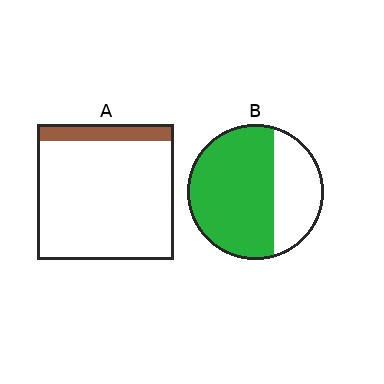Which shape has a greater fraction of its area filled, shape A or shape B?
Shape B.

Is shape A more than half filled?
No.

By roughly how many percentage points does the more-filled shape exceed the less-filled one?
By roughly 55 percentage points (B over A).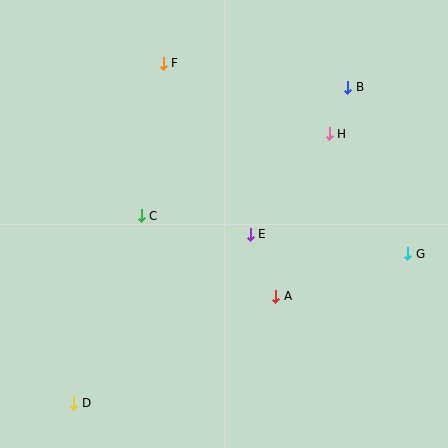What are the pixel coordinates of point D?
Point D is at (74, 403).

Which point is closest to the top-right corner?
Point B is closest to the top-right corner.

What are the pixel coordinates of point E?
Point E is at (250, 234).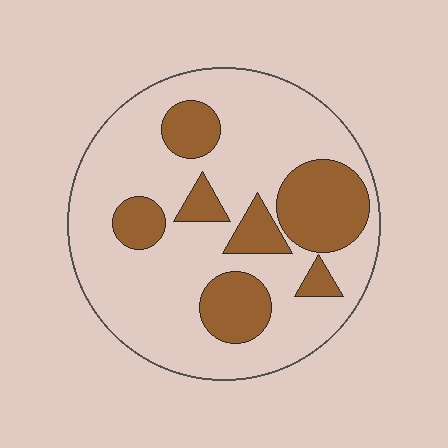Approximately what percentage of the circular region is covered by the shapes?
Approximately 25%.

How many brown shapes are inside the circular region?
7.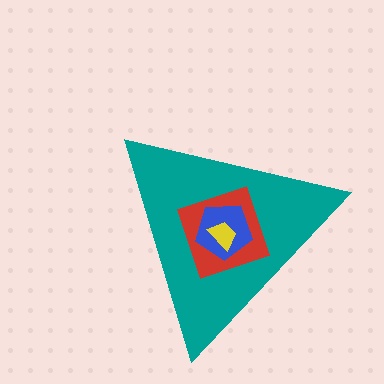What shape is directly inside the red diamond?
The blue pentagon.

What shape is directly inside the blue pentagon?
The yellow trapezoid.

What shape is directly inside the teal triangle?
The red diamond.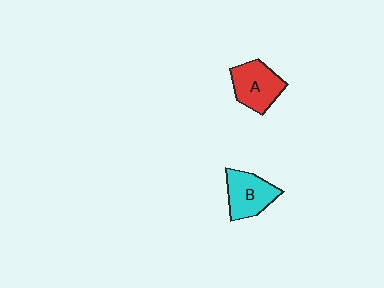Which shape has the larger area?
Shape A (red).